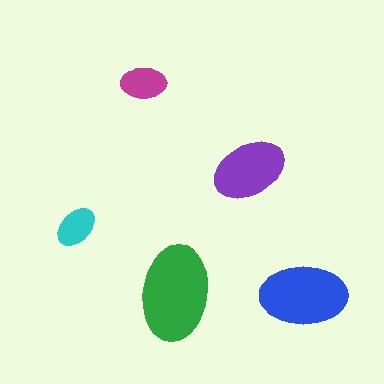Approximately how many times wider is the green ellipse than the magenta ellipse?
About 2 times wider.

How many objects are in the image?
There are 5 objects in the image.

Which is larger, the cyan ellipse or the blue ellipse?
The blue one.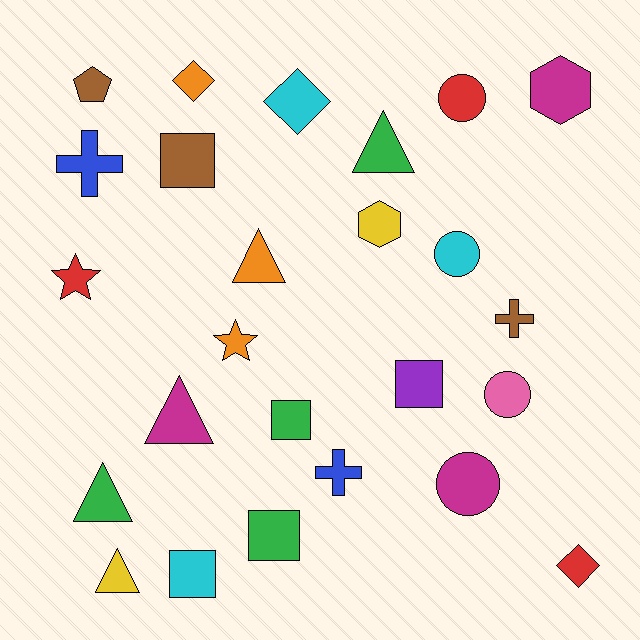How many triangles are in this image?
There are 5 triangles.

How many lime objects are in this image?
There are no lime objects.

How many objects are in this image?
There are 25 objects.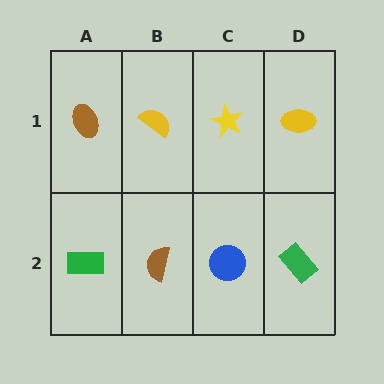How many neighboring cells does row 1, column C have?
3.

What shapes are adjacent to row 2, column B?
A yellow semicircle (row 1, column B), a green rectangle (row 2, column A), a blue circle (row 2, column C).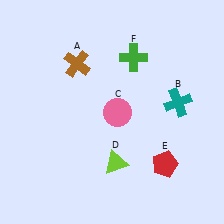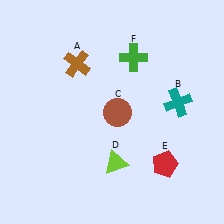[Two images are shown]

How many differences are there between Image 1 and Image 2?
There is 1 difference between the two images.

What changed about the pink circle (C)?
In Image 1, C is pink. In Image 2, it changed to brown.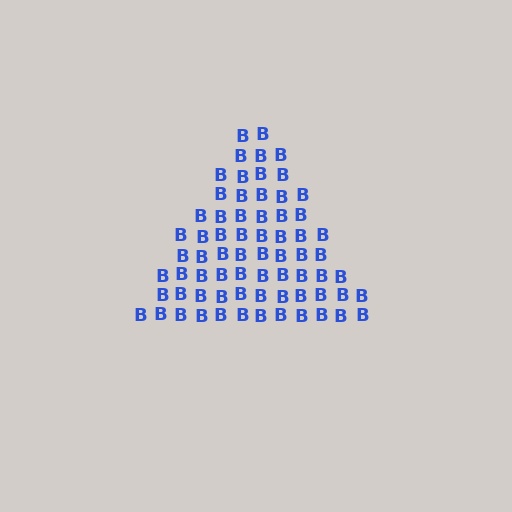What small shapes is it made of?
It is made of small letter B's.